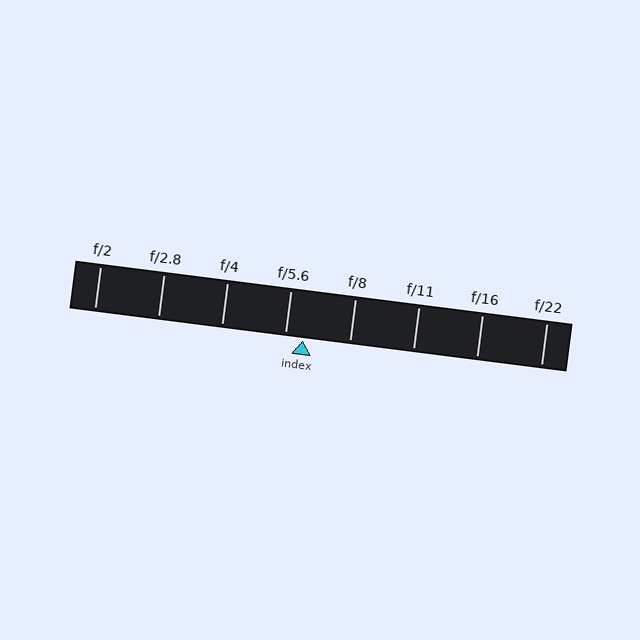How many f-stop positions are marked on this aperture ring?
There are 8 f-stop positions marked.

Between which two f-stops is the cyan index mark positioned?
The index mark is between f/5.6 and f/8.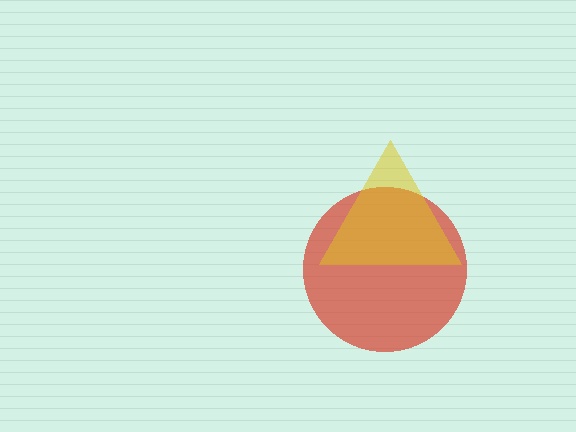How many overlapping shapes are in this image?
There are 2 overlapping shapes in the image.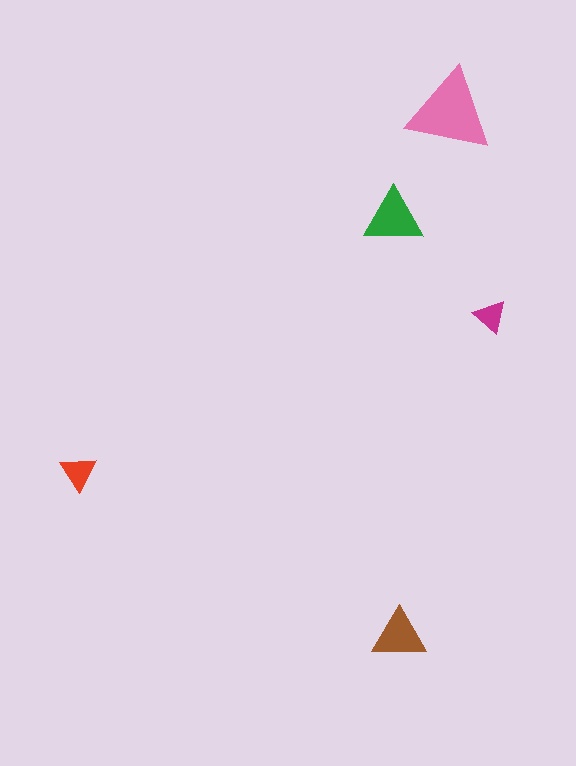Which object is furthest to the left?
The red triangle is leftmost.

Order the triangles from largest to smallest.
the pink one, the green one, the brown one, the red one, the magenta one.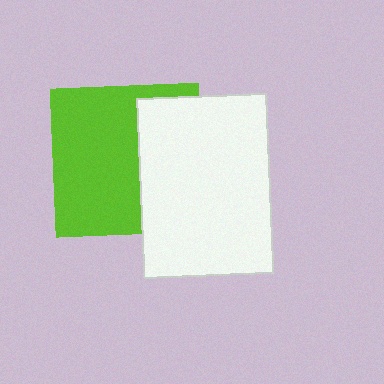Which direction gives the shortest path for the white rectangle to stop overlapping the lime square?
Moving right gives the shortest separation.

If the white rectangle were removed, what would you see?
You would see the complete lime square.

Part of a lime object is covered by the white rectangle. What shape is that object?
It is a square.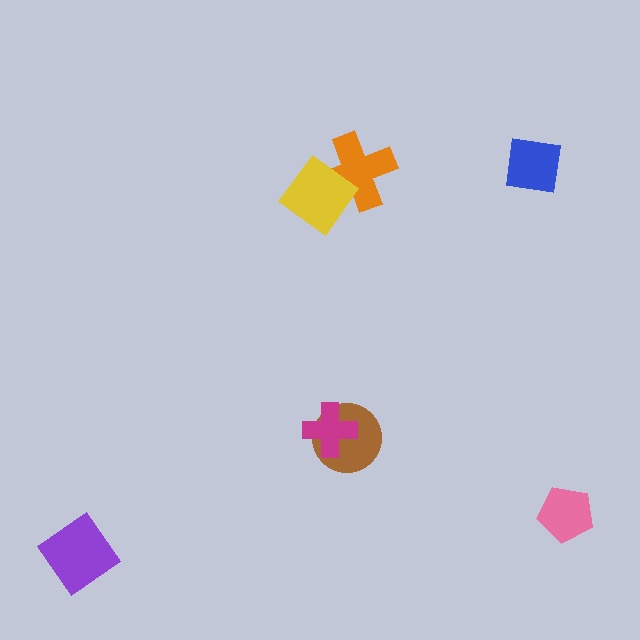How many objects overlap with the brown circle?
1 object overlaps with the brown circle.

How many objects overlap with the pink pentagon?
0 objects overlap with the pink pentagon.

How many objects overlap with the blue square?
0 objects overlap with the blue square.